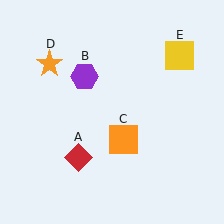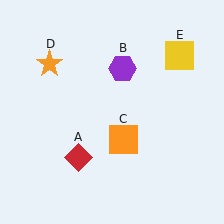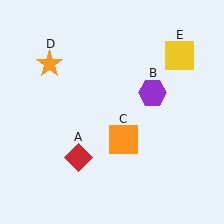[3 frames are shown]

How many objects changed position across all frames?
1 object changed position: purple hexagon (object B).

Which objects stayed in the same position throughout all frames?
Red diamond (object A) and orange square (object C) and orange star (object D) and yellow square (object E) remained stationary.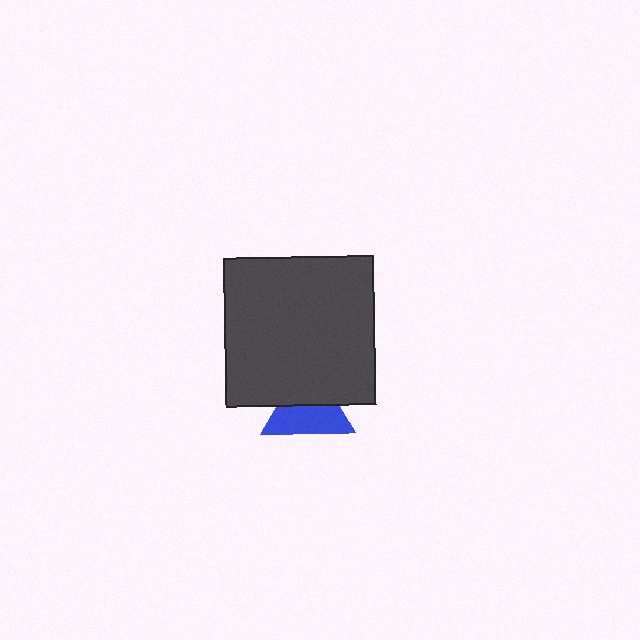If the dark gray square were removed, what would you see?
You would see the complete blue triangle.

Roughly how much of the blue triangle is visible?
About half of it is visible (roughly 57%).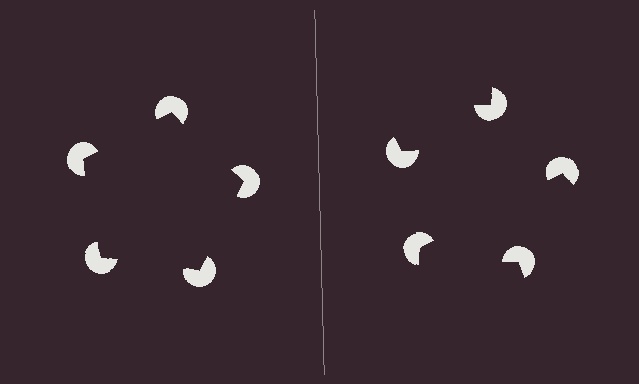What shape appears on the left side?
An illusory pentagon.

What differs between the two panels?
The pac-man discs are positioned identically on both sides; only the wedge orientations differ. On the left they align to a pentagon; on the right they are misaligned.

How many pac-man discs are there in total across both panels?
10 — 5 on each side.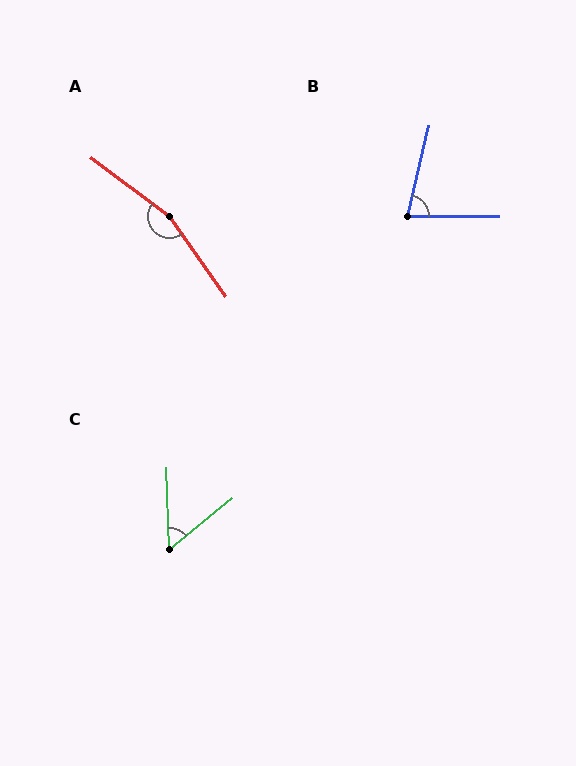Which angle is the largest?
A, at approximately 162 degrees.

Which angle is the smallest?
C, at approximately 53 degrees.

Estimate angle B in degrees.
Approximately 77 degrees.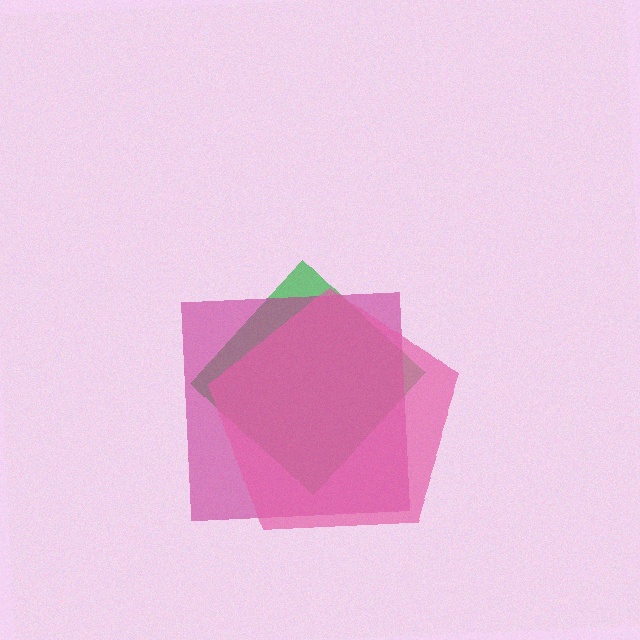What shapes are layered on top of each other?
The layered shapes are: a green diamond, a magenta square, a pink pentagon.